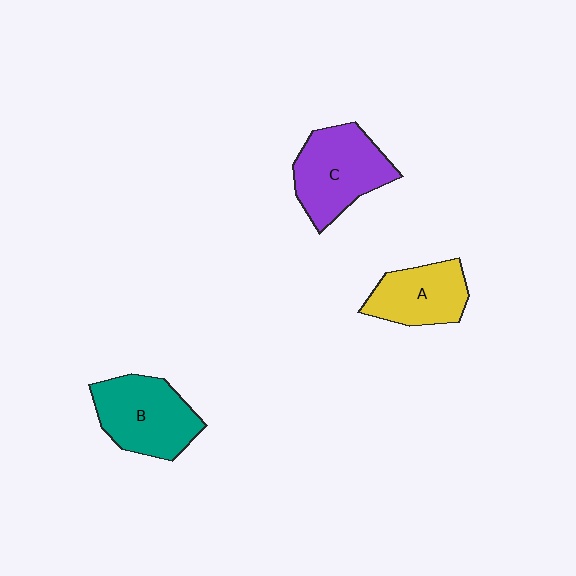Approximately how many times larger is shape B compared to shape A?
Approximately 1.3 times.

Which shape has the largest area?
Shape C (purple).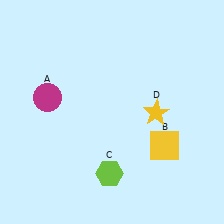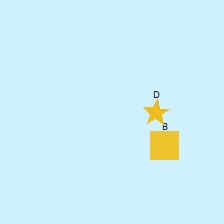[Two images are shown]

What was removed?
The lime hexagon (C), the magenta circle (A) were removed in Image 2.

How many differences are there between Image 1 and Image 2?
There are 2 differences between the two images.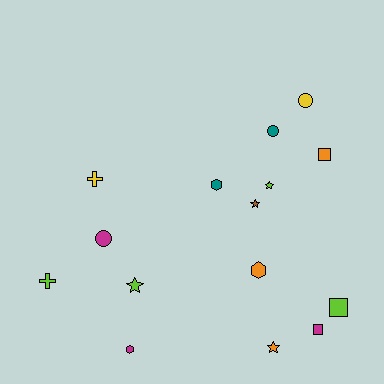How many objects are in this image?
There are 15 objects.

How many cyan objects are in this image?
There are no cyan objects.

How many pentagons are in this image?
There are no pentagons.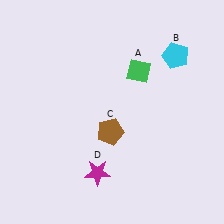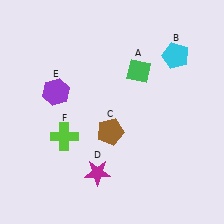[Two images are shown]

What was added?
A purple hexagon (E), a lime cross (F) were added in Image 2.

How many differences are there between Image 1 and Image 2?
There are 2 differences between the two images.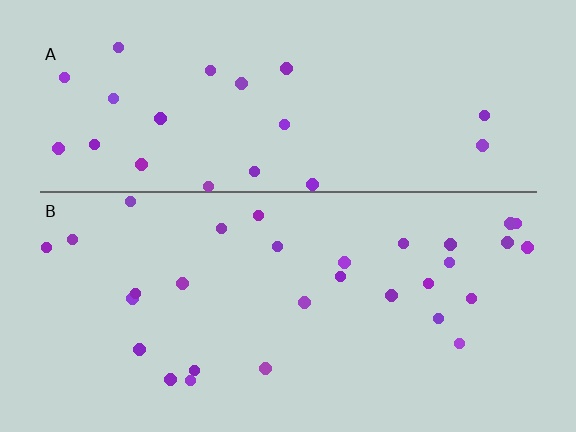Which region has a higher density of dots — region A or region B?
B (the bottom).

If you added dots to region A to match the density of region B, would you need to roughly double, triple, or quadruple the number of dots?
Approximately double.